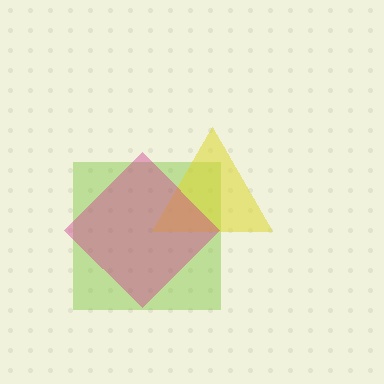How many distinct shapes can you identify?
There are 3 distinct shapes: a lime square, a yellow triangle, a magenta diamond.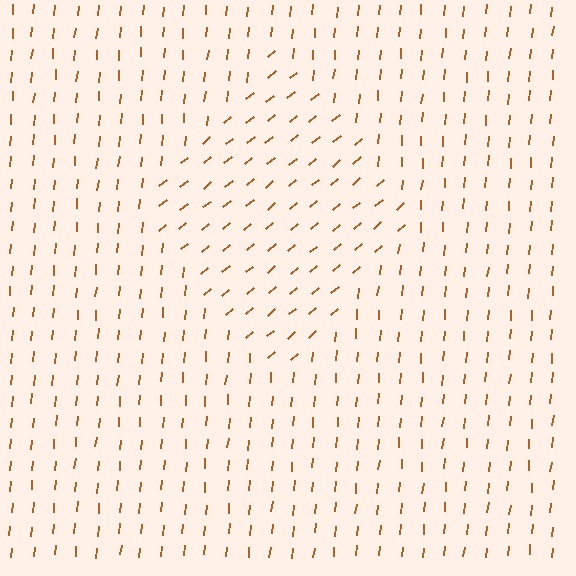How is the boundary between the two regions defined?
The boundary is defined purely by a change in line orientation (approximately 45 degrees difference). All lines are the same color and thickness.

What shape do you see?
I see a diamond.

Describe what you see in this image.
The image is filled with small brown line segments. A diamond region in the image has lines oriented differently from the surrounding lines, creating a visible texture boundary.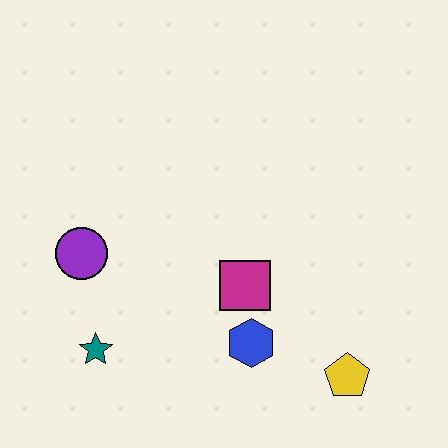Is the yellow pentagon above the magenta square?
No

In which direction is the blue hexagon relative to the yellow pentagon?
The blue hexagon is to the left of the yellow pentagon.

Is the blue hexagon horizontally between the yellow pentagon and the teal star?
Yes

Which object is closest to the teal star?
The purple circle is closest to the teal star.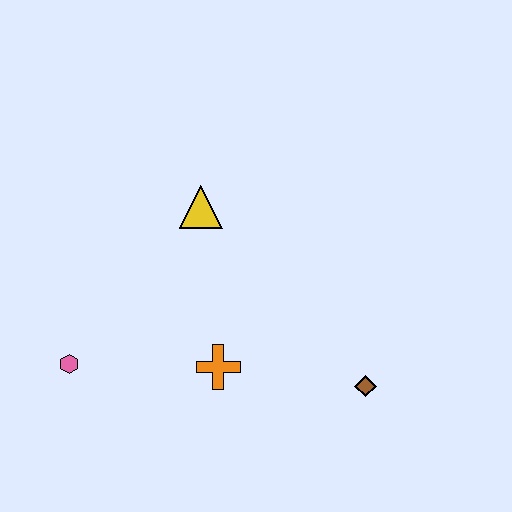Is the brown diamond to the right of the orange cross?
Yes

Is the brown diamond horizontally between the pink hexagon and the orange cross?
No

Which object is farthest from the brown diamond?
The pink hexagon is farthest from the brown diamond.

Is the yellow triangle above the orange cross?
Yes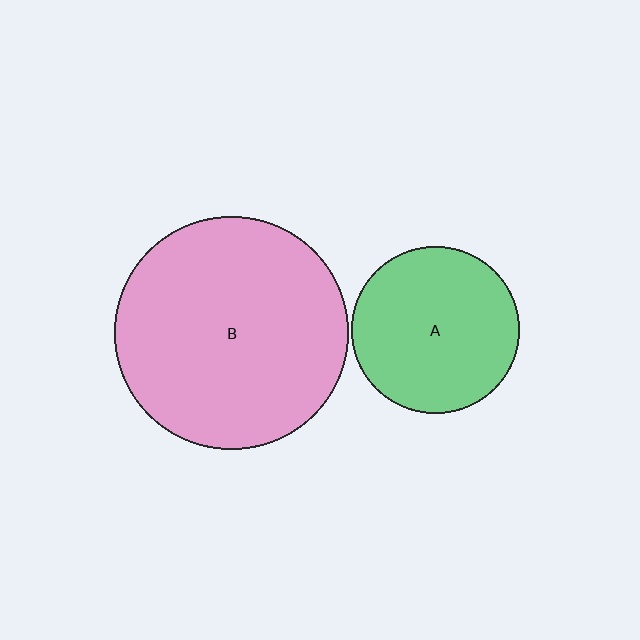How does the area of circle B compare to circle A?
Approximately 1.9 times.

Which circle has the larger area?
Circle B (pink).